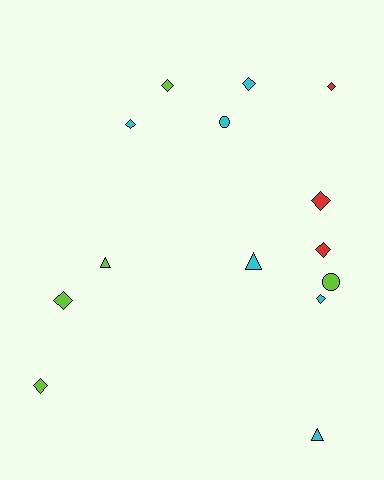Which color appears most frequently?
Cyan, with 6 objects.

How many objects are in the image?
There are 14 objects.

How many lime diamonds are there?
There are 3 lime diamonds.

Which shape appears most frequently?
Diamond, with 9 objects.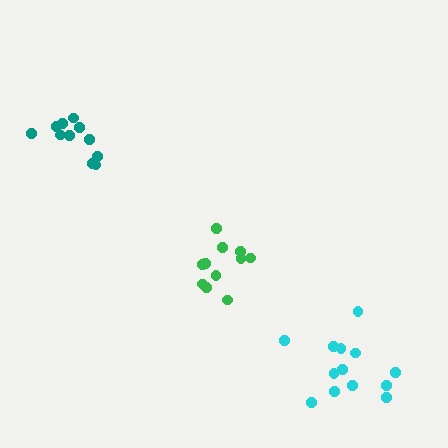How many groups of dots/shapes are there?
There are 3 groups.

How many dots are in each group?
Group 1: 11 dots, Group 2: 13 dots, Group 3: 11 dots (35 total).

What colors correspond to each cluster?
The clusters are colored: teal, cyan, green.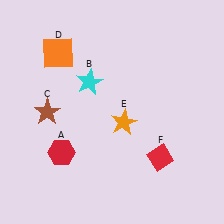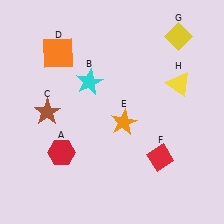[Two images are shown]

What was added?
A yellow diamond (G), a yellow triangle (H) were added in Image 2.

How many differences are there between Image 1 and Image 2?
There are 2 differences between the two images.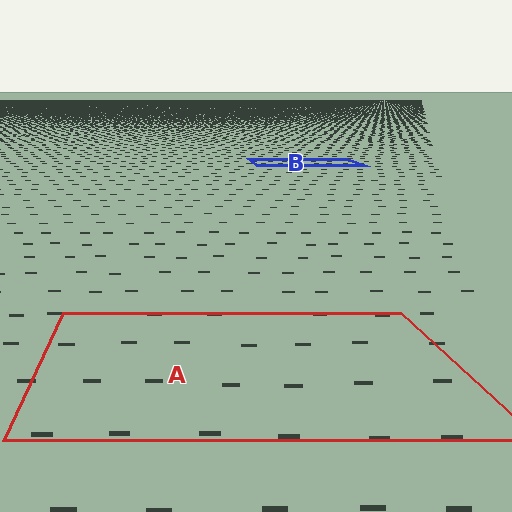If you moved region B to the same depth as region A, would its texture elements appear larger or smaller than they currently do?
They would appear larger. At a closer depth, the same texture elements are projected at a bigger on-screen size.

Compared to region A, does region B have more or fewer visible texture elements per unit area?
Region B has more texture elements per unit area — they are packed more densely because it is farther away.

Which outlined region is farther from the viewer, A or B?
Region B is farther from the viewer — the texture elements inside it appear smaller and more densely packed.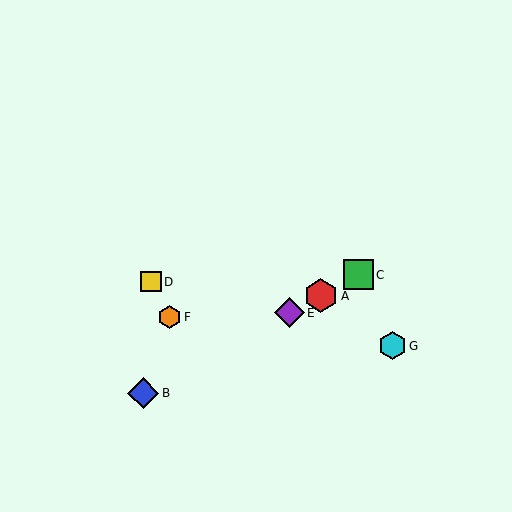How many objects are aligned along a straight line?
4 objects (A, B, C, E) are aligned along a straight line.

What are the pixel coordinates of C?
Object C is at (359, 275).